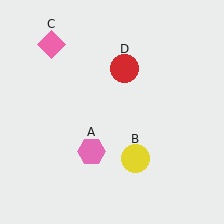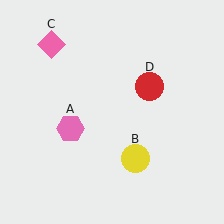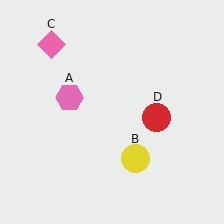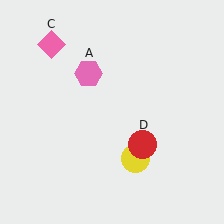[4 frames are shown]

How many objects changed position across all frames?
2 objects changed position: pink hexagon (object A), red circle (object D).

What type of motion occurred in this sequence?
The pink hexagon (object A), red circle (object D) rotated clockwise around the center of the scene.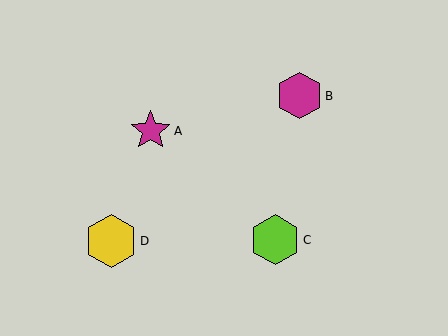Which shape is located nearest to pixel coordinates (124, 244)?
The yellow hexagon (labeled D) at (111, 241) is nearest to that location.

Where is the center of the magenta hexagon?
The center of the magenta hexagon is at (299, 96).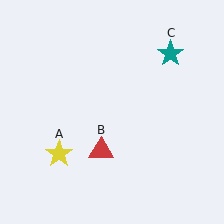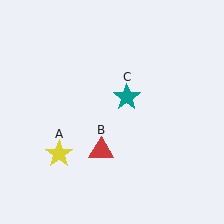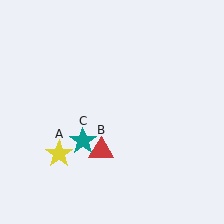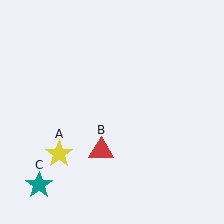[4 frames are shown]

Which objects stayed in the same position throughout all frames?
Yellow star (object A) and red triangle (object B) remained stationary.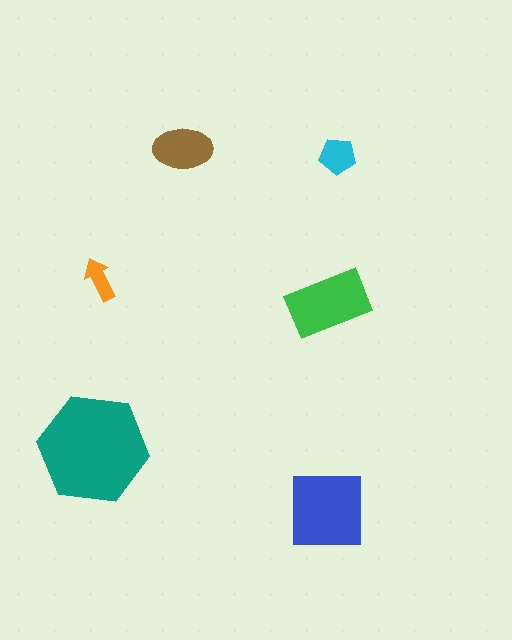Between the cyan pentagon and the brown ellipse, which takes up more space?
The brown ellipse.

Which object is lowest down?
The blue square is bottommost.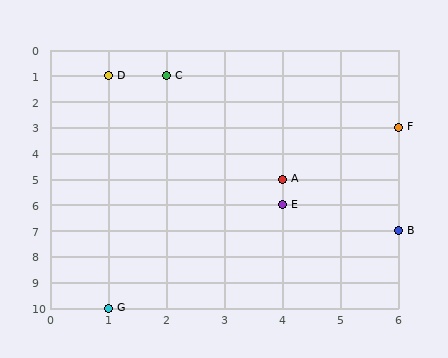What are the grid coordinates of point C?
Point C is at grid coordinates (2, 1).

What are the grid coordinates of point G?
Point G is at grid coordinates (1, 10).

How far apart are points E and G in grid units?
Points E and G are 3 columns and 4 rows apart (about 5.0 grid units diagonally).